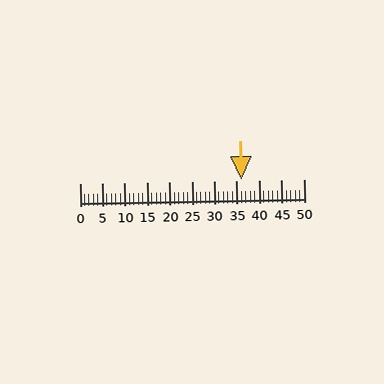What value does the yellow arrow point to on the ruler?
The yellow arrow points to approximately 36.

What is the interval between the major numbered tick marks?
The major tick marks are spaced 5 units apart.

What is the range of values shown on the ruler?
The ruler shows values from 0 to 50.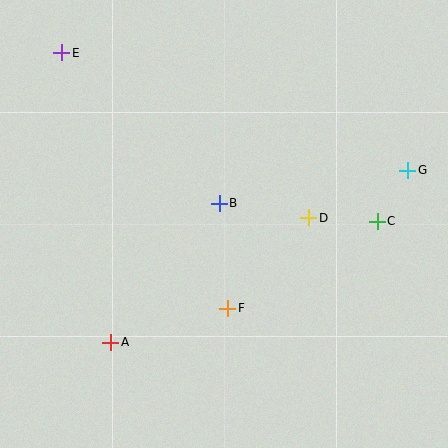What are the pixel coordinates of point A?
Point A is at (111, 342).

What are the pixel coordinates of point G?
Point G is at (408, 170).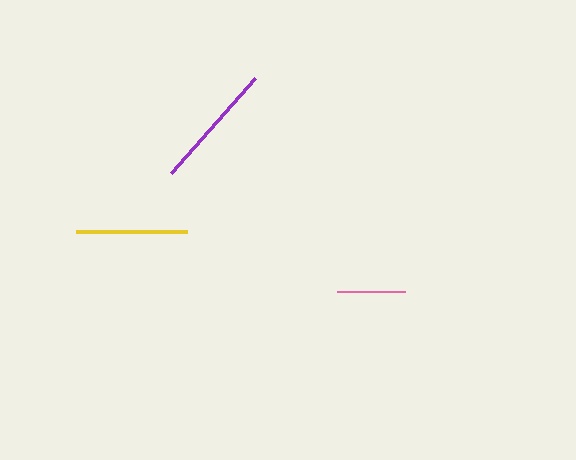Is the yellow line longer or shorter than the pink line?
The yellow line is longer than the pink line.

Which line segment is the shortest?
The pink line is the shortest at approximately 68 pixels.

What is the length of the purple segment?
The purple segment is approximately 127 pixels long.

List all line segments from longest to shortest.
From longest to shortest: purple, yellow, pink.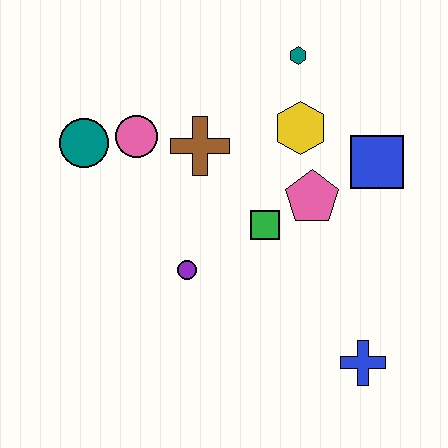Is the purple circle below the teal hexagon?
Yes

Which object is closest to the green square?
The pink pentagon is closest to the green square.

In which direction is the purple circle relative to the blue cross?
The purple circle is to the left of the blue cross.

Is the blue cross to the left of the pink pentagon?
No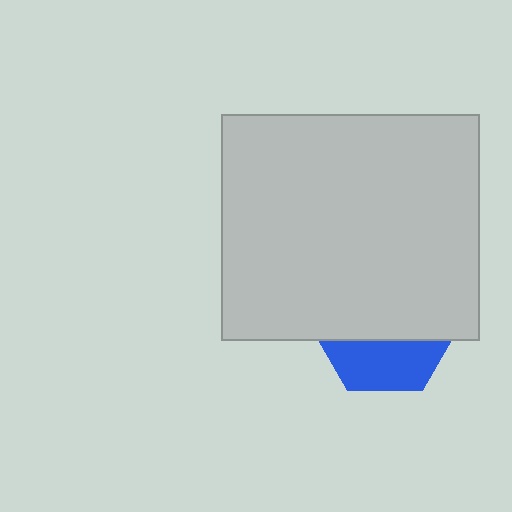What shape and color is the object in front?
The object in front is a light gray rectangle.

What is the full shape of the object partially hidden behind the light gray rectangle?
The partially hidden object is a blue hexagon.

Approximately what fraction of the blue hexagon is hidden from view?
Roughly 65% of the blue hexagon is hidden behind the light gray rectangle.